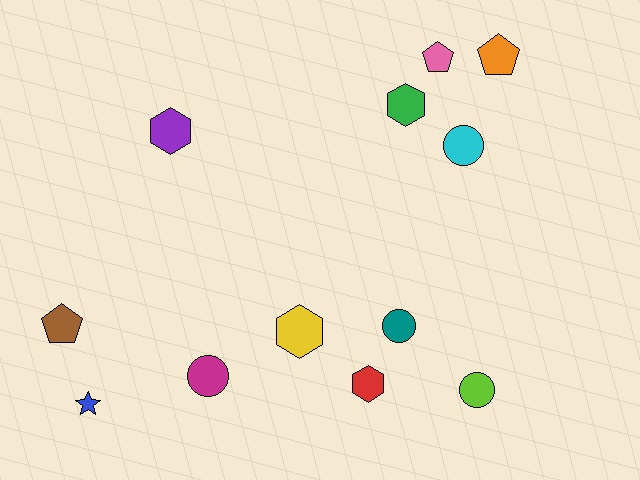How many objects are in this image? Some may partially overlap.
There are 12 objects.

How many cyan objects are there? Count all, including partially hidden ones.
There is 1 cyan object.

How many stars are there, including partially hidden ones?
There is 1 star.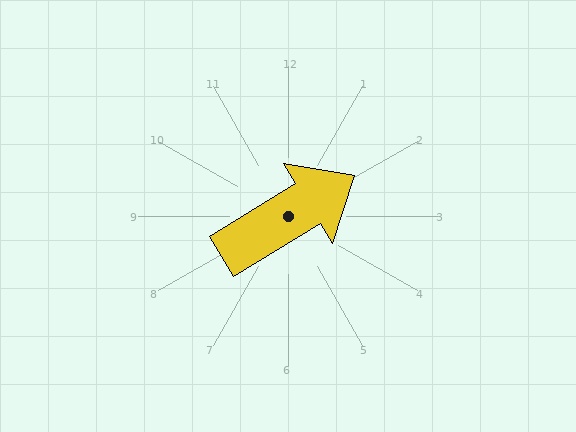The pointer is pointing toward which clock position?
Roughly 2 o'clock.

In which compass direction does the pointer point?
Northeast.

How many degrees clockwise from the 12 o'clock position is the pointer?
Approximately 59 degrees.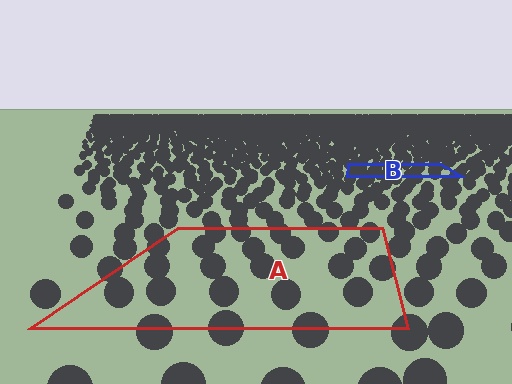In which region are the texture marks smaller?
The texture marks are smaller in region B, because it is farther away.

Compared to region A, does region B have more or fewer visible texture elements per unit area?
Region B has more texture elements per unit area — they are packed more densely because it is farther away.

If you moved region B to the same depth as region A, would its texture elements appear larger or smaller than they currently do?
They would appear larger. At a closer depth, the same texture elements are projected at a bigger on-screen size.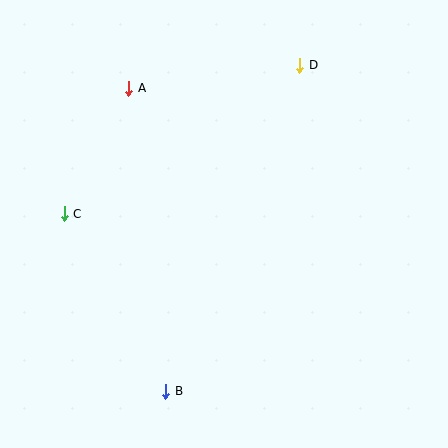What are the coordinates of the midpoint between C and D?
The midpoint between C and D is at (182, 139).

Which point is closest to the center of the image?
Point C at (64, 214) is closest to the center.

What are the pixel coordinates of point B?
Point B is at (166, 391).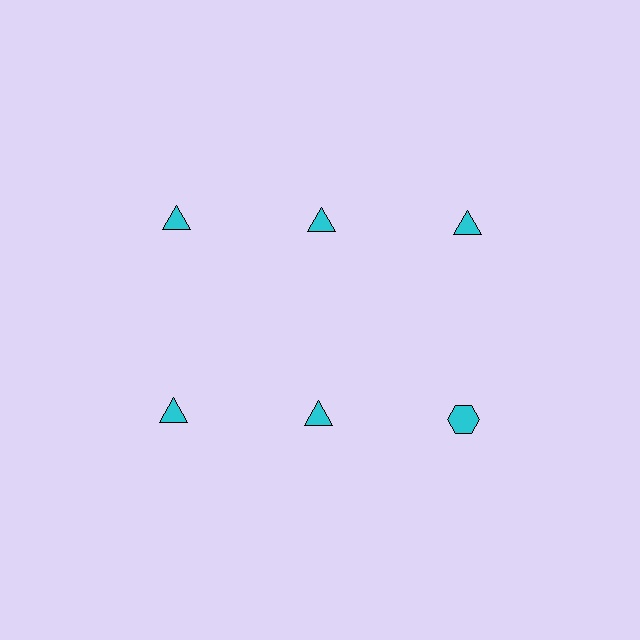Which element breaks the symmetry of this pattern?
The cyan hexagon in the second row, center column breaks the symmetry. All other shapes are cyan triangles.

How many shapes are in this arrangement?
There are 6 shapes arranged in a grid pattern.